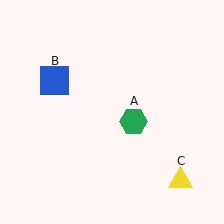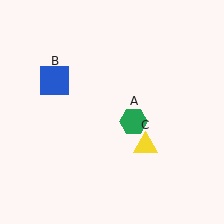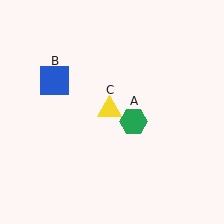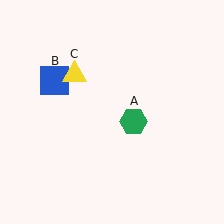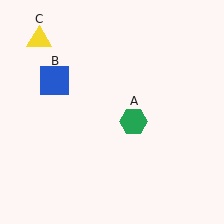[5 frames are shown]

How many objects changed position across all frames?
1 object changed position: yellow triangle (object C).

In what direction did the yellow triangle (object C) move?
The yellow triangle (object C) moved up and to the left.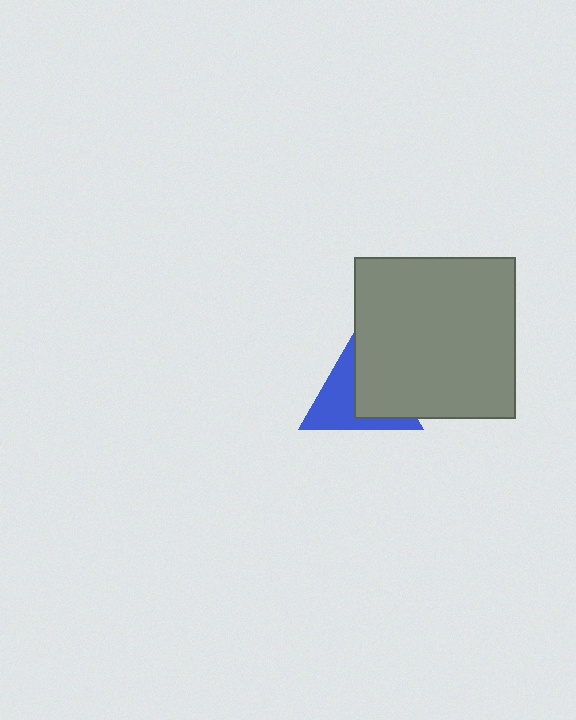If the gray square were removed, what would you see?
You would see the complete blue triangle.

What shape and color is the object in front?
The object in front is a gray square.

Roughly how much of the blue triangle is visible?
About half of it is visible (roughly 49%).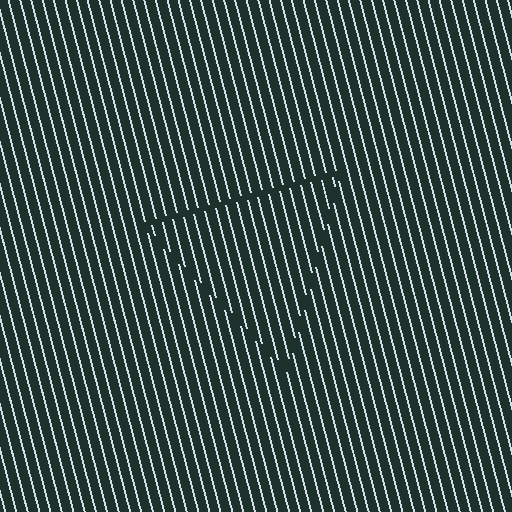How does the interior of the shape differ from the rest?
The interior of the shape contains the same grating, shifted by half a period — the contour is defined by the phase discontinuity where line-ends from the inner and outer gratings abut.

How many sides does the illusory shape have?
3 sides — the line-ends trace a triangle.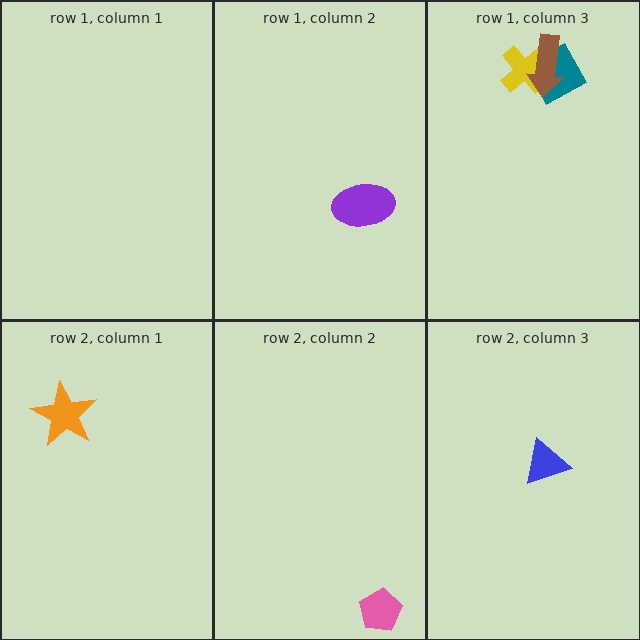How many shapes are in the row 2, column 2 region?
1.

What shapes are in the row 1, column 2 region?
The purple ellipse.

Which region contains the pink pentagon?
The row 2, column 2 region.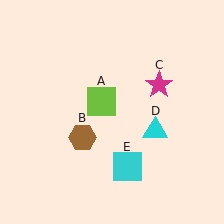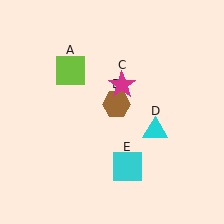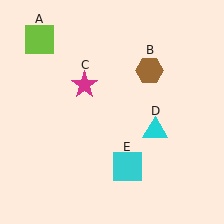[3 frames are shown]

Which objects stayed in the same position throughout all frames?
Cyan triangle (object D) and cyan square (object E) remained stationary.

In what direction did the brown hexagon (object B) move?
The brown hexagon (object B) moved up and to the right.